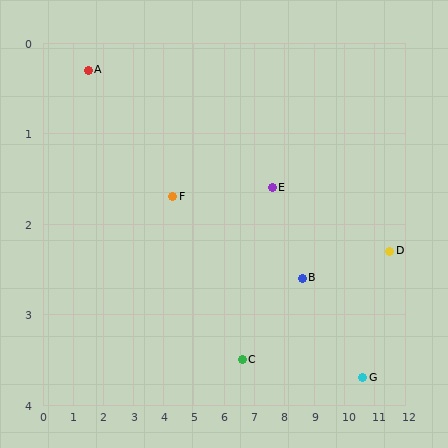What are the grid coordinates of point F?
Point F is at approximately (4.3, 1.7).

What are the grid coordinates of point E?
Point E is at approximately (7.6, 1.6).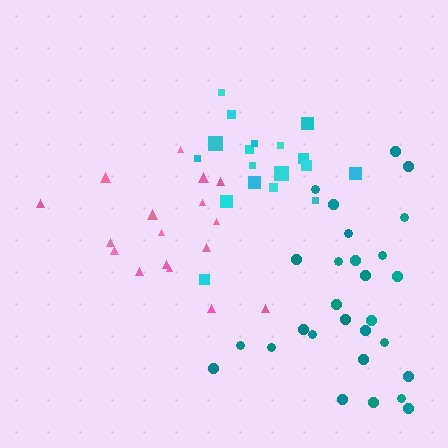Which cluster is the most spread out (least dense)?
Pink.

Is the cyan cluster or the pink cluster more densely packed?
Cyan.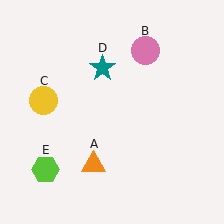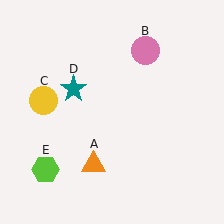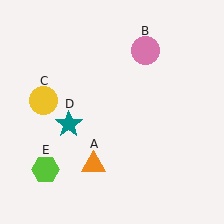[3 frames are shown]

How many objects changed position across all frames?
1 object changed position: teal star (object D).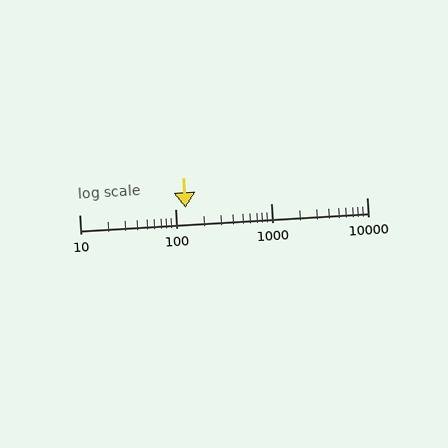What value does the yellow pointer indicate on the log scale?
The pointer indicates approximately 130.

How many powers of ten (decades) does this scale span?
The scale spans 3 decades, from 10 to 10000.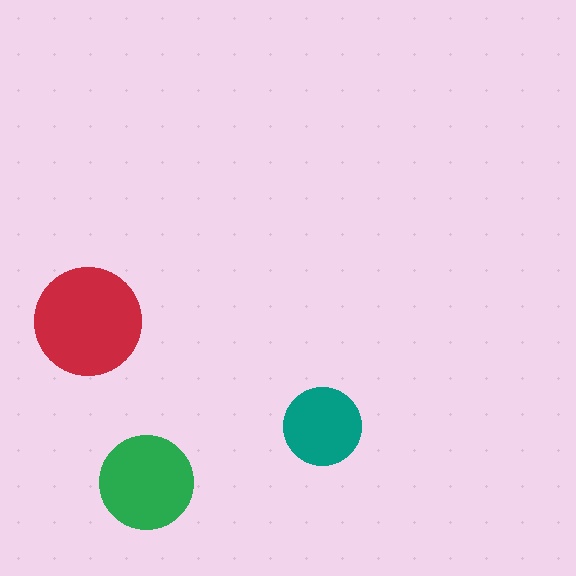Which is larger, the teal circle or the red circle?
The red one.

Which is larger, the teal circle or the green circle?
The green one.